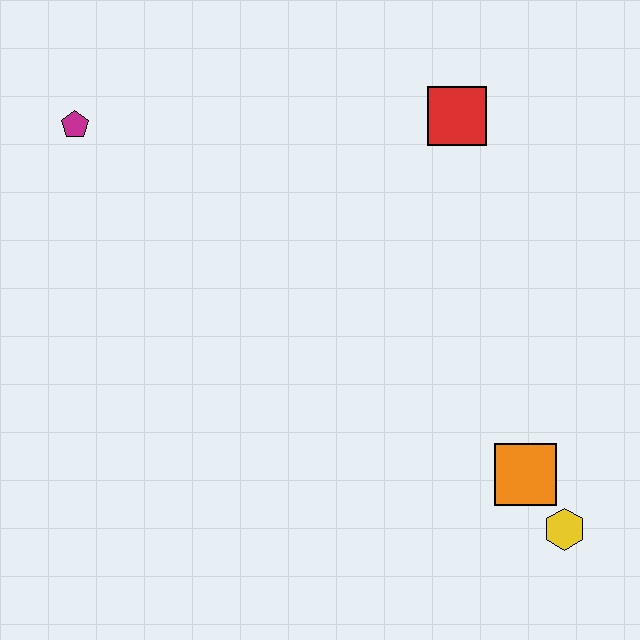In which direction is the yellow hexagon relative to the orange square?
The yellow hexagon is below the orange square.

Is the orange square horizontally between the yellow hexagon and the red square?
Yes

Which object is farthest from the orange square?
The magenta pentagon is farthest from the orange square.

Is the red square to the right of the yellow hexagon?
No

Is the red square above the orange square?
Yes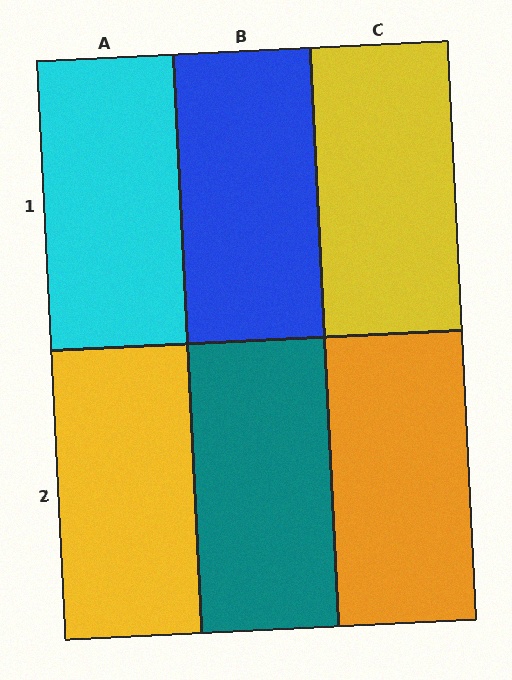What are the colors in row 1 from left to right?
Cyan, blue, yellow.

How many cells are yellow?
2 cells are yellow.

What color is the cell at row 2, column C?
Orange.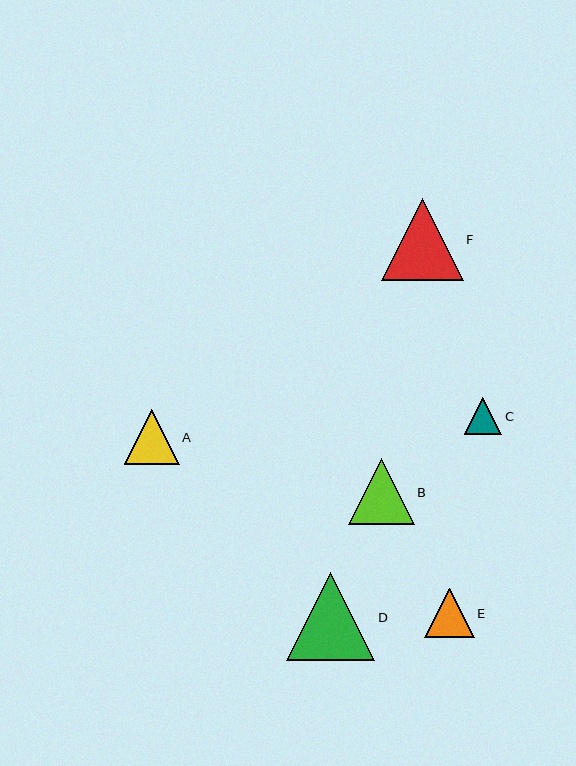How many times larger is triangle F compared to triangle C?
Triangle F is approximately 2.2 times the size of triangle C.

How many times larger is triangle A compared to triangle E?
Triangle A is approximately 1.1 times the size of triangle E.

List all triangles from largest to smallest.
From largest to smallest: D, F, B, A, E, C.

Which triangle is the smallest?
Triangle C is the smallest with a size of approximately 37 pixels.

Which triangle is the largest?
Triangle D is the largest with a size of approximately 88 pixels.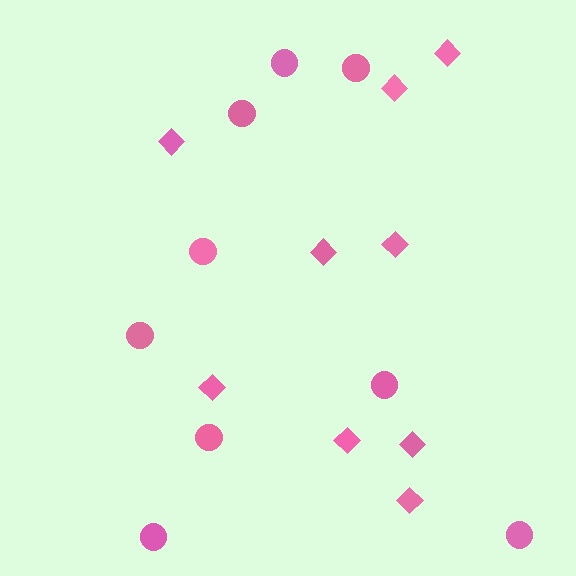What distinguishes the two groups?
There are 2 groups: one group of diamonds (9) and one group of circles (9).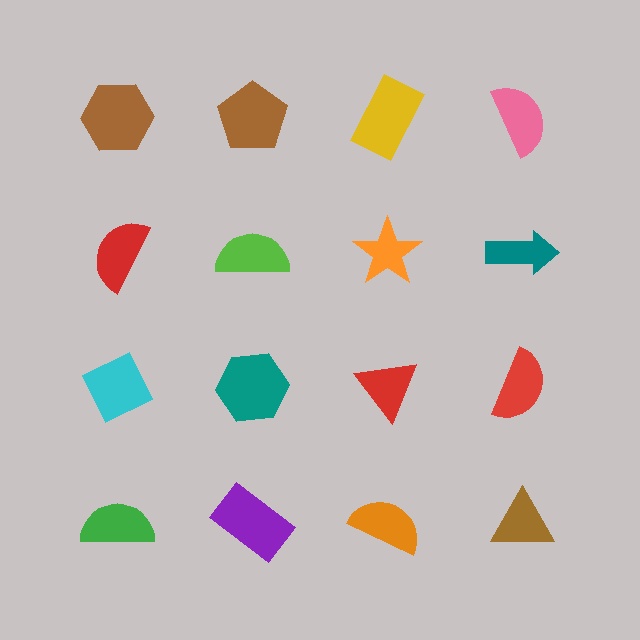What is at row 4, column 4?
A brown triangle.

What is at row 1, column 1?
A brown hexagon.